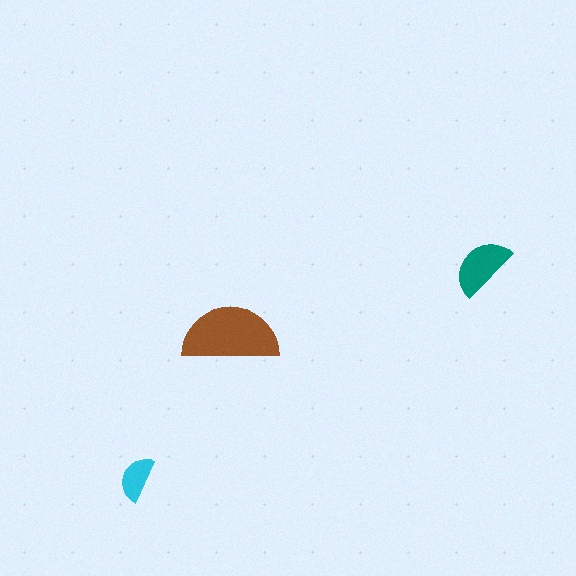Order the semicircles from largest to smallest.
the brown one, the teal one, the cyan one.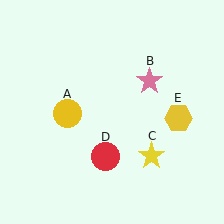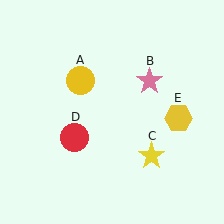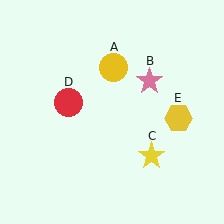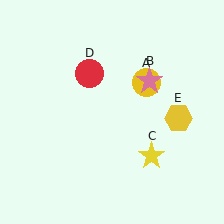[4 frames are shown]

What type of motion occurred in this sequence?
The yellow circle (object A), red circle (object D) rotated clockwise around the center of the scene.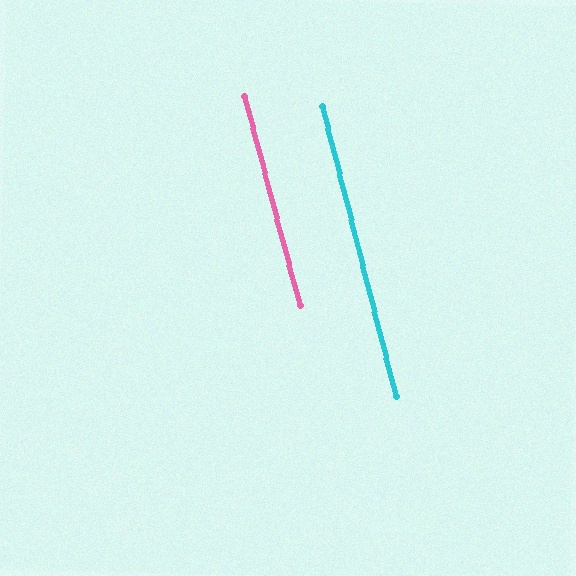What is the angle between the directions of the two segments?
Approximately 1 degree.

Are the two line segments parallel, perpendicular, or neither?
Parallel — their directions differ by only 0.8°.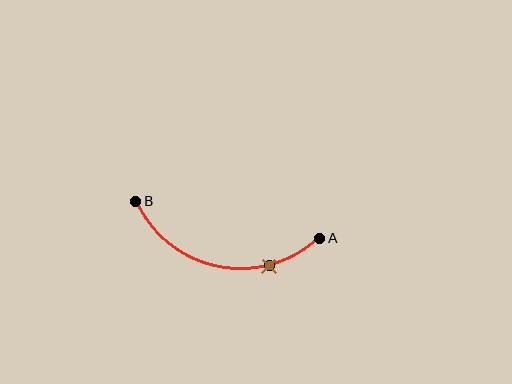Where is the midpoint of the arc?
The arc midpoint is the point on the curve farthest from the straight line joining A and B. It sits below that line.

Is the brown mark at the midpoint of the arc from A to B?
No. The brown mark lies on the arc but is closer to endpoint A. The arc midpoint would be at the point on the curve equidistant along the arc from both A and B.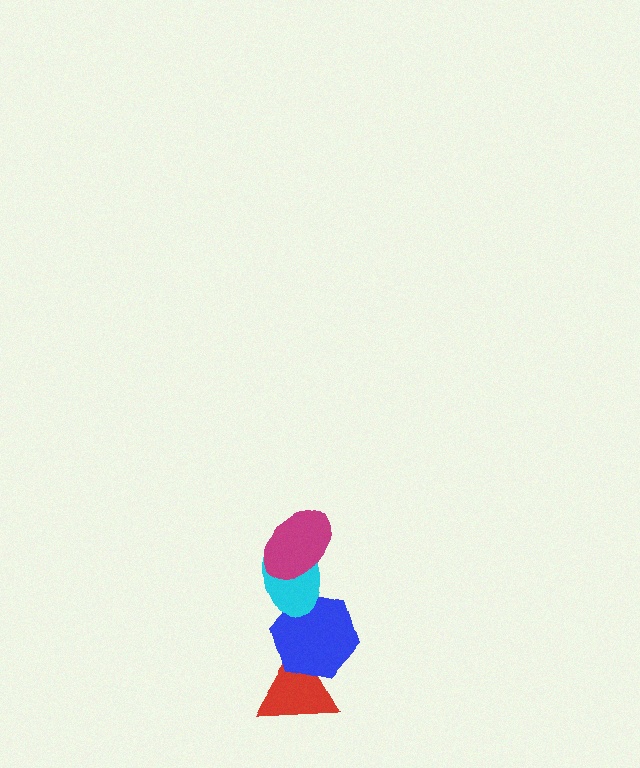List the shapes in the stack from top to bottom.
From top to bottom: the magenta ellipse, the cyan ellipse, the blue hexagon, the red triangle.